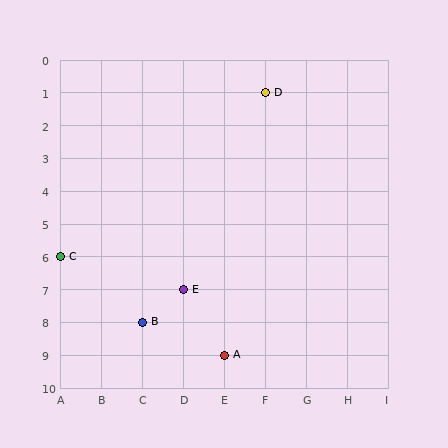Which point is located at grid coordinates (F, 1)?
Point D is at (F, 1).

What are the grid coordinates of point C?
Point C is at grid coordinates (A, 6).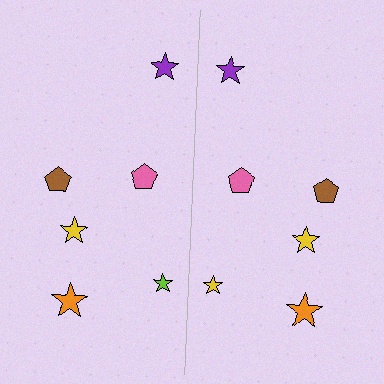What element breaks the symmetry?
The yellow star on the right side breaks the symmetry — its mirror counterpart is lime.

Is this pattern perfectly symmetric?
No, the pattern is not perfectly symmetric. The yellow star on the right side breaks the symmetry — its mirror counterpart is lime.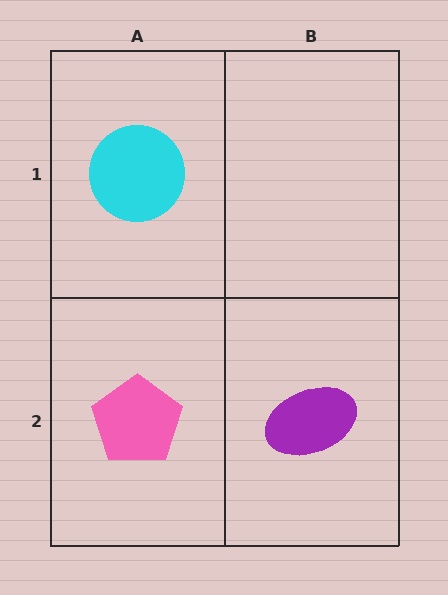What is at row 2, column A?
A pink pentagon.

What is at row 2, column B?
A purple ellipse.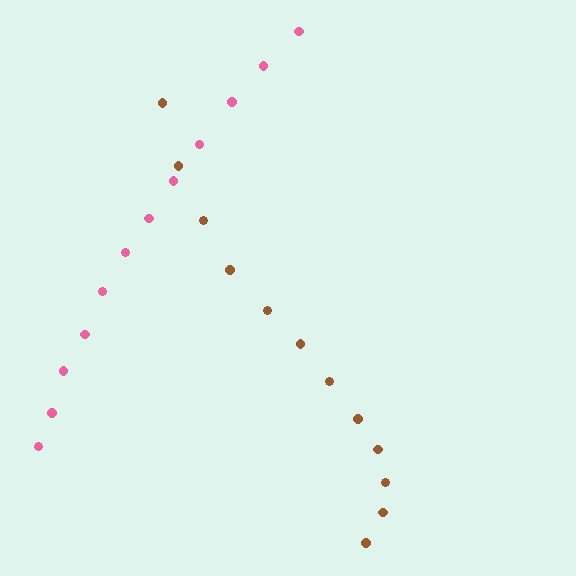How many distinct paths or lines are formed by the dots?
There are 2 distinct paths.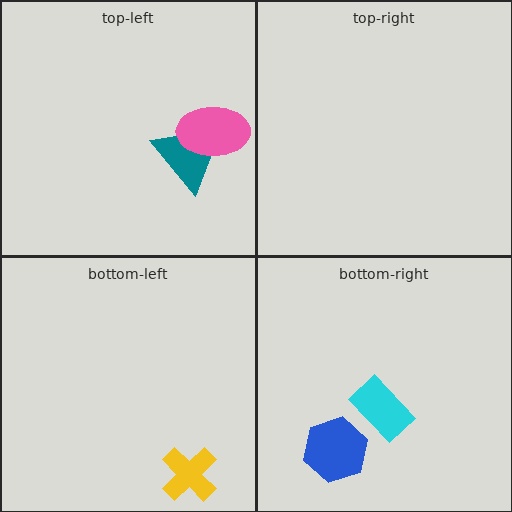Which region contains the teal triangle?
The top-left region.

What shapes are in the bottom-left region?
The yellow cross.